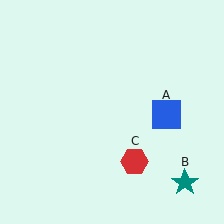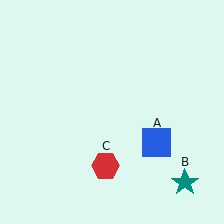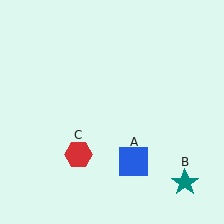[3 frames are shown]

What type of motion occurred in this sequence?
The blue square (object A), red hexagon (object C) rotated clockwise around the center of the scene.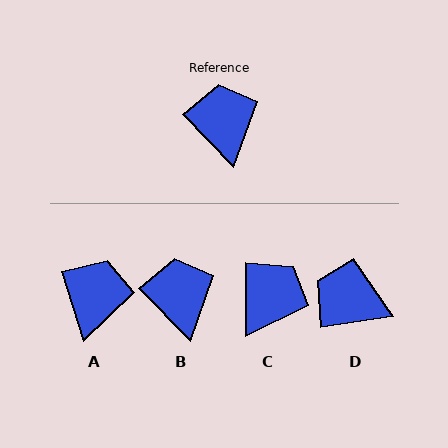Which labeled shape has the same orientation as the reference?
B.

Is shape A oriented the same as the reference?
No, it is off by about 26 degrees.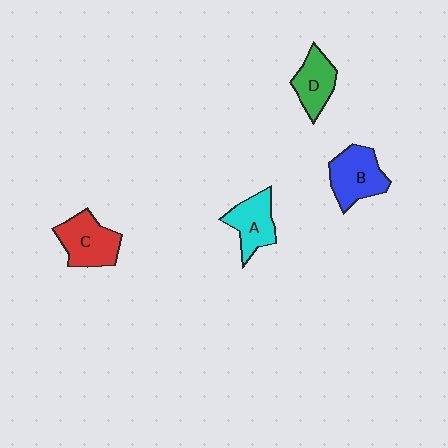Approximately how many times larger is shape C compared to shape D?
Approximately 1.3 times.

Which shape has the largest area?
Shape B (blue).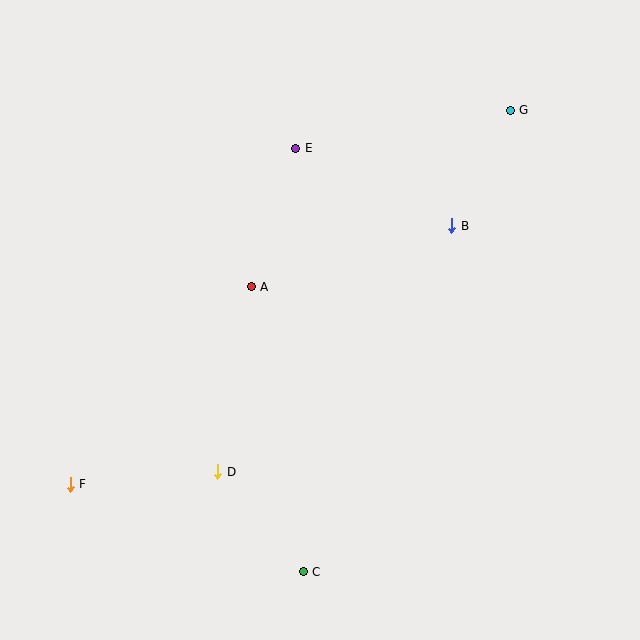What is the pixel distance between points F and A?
The distance between F and A is 268 pixels.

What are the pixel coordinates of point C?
Point C is at (303, 572).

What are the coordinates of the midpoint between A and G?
The midpoint between A and G is at (381, 199).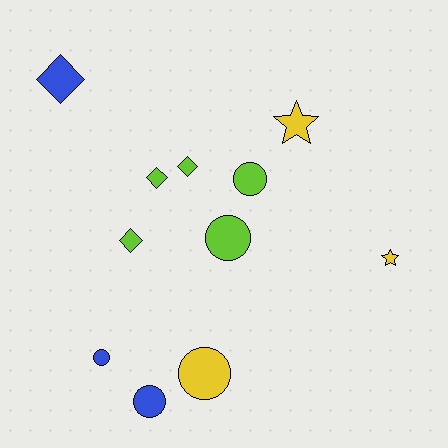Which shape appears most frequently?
Circle, with 5 objects.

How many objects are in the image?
There are 11 objects.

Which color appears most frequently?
Lime, with 5 objects.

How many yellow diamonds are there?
There are no yellow diamonds.